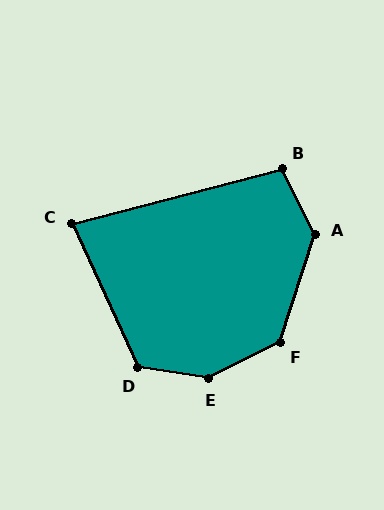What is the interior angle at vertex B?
Approximately 102 degrees (obtuse).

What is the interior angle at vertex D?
Approximately 124 degrees (obtuse).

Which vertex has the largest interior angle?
E, at approximately 144 degrees.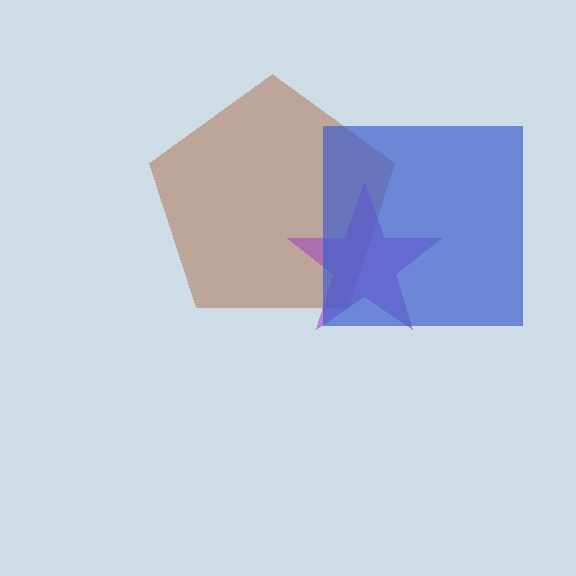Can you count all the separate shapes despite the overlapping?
Yes, there are 3 separate shapes.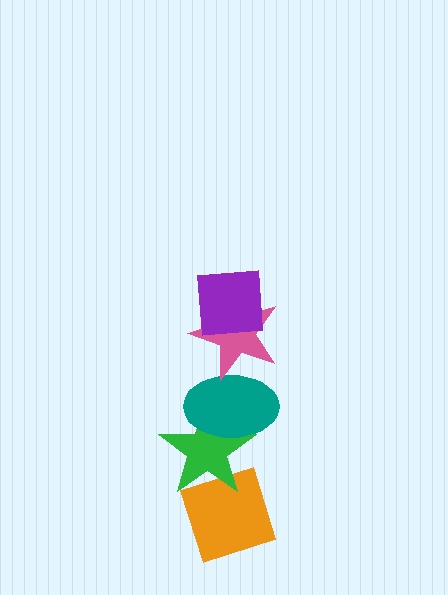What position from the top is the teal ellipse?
The teal ellipse is 3rd from the top.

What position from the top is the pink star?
The pink star is 2nd from the top.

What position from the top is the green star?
The green star is 4th from the top.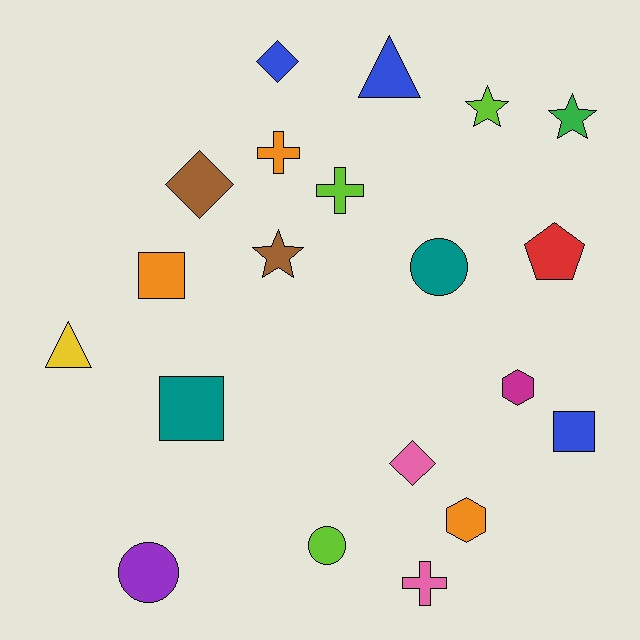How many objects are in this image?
There are 20 objects.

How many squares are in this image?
There are 3 squares.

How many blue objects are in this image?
There are 3 blue objects.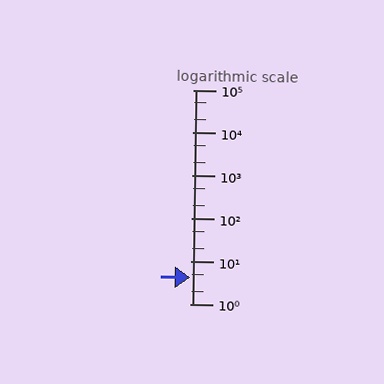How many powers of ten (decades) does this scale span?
The scale spans 5 decades, from 1 to 100000.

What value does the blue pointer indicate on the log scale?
The pointer indicates approximately 4.1.